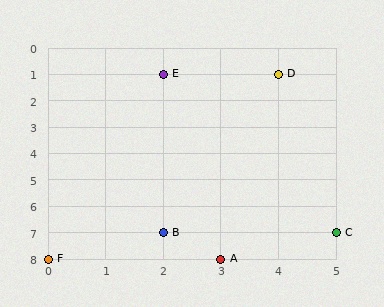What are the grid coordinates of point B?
Point B is at grid coordinates (2, 7).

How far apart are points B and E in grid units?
Points B and E are 6 rows apart.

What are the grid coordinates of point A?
Point A is at grid coordinates (3, 8).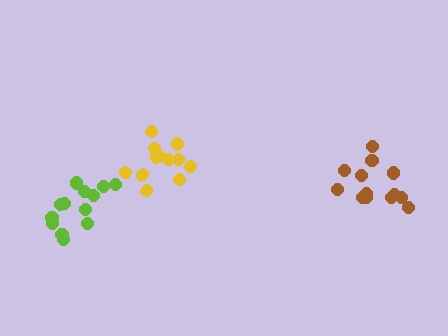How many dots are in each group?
Group 1: 13 dots, Group 2: 13 dots, Group 3: 12 dots (38 total).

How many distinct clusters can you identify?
There are 3 distinct clusters.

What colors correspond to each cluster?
The clusters are colored: lime, brown, yellow.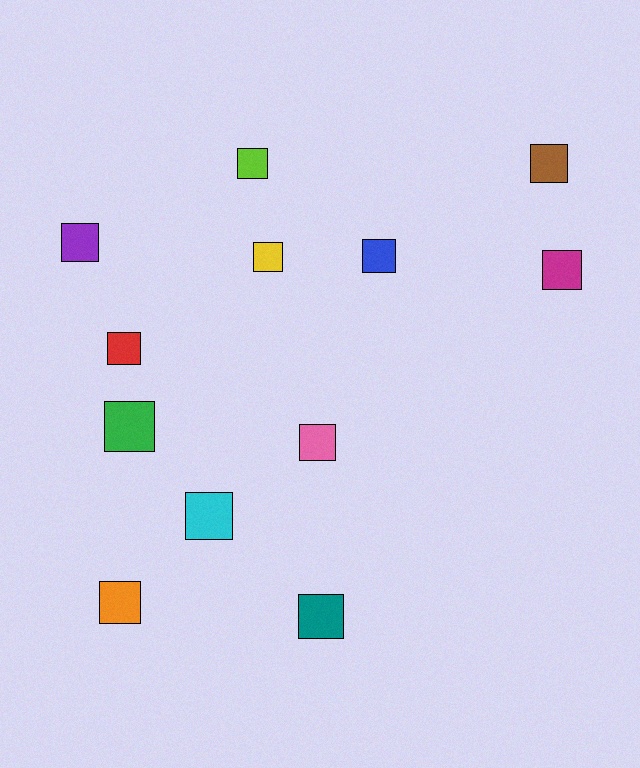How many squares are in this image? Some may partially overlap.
There are 12 squares.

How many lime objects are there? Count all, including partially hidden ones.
There is 1 lime object.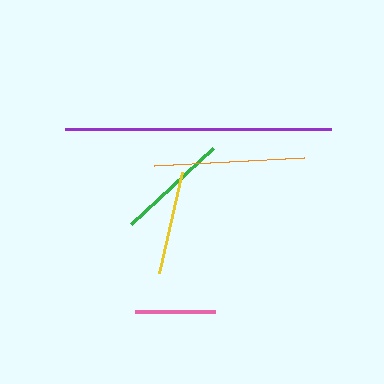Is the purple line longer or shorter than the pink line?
The purple line is longer than the pink line.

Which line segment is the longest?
The purple line is the longest at approximately 266 pixels.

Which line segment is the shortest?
The pink line is the shortest at approximately 79 pixels.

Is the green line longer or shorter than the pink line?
The green line is longer than the pink line.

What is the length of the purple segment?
The purple segment is approximately 266 pixels long.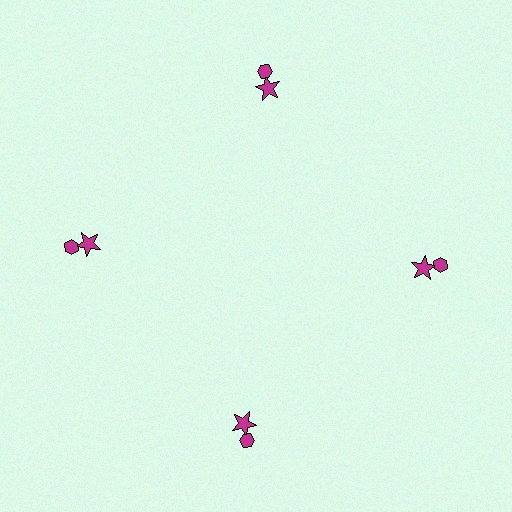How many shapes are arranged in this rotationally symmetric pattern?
There are 8 shapes, arranged in 4 groups of 2.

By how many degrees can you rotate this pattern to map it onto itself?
The pattern maps onto itself every 90 degrees of rotation.